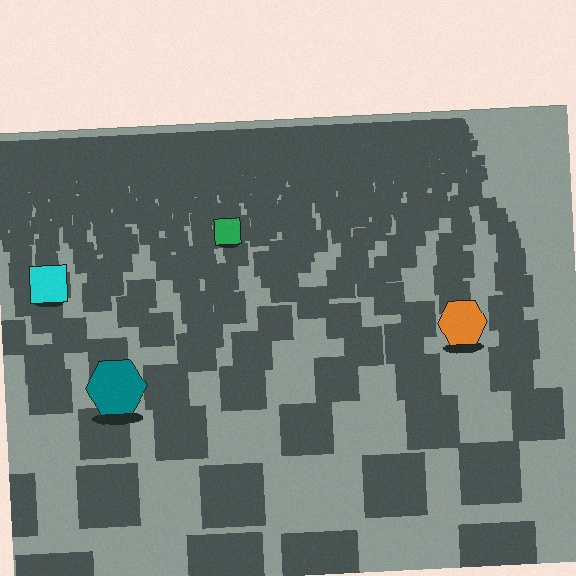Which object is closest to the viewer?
The teal hexagon is closest. The texture marks near it are larger and more spread out.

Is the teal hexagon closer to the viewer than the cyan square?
Yes. The teal hexagon is closer — you can tell from the texture gradient: the ground texture is coarser near it.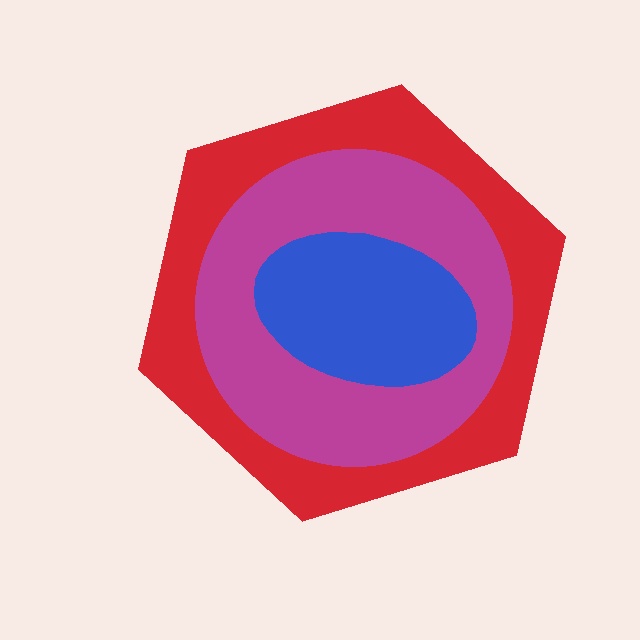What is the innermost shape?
The blue ellipse.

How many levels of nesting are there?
3.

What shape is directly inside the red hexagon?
The magenta circle.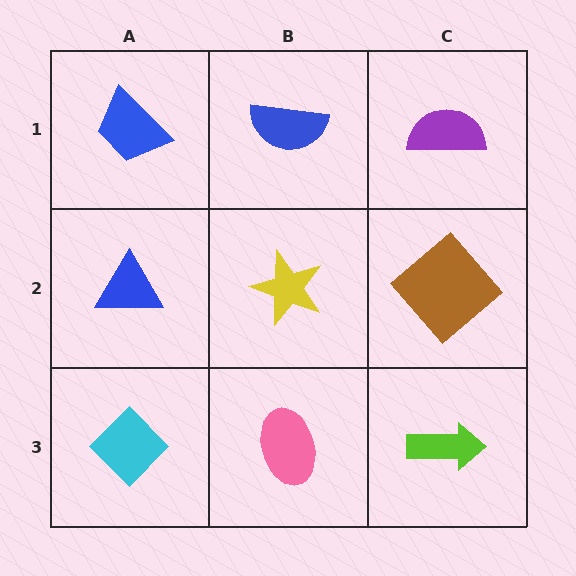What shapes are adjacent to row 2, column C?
A purple semicircle (row 1, column C), a lime arrow (row 3, column C), a yellow star (row 2, column B).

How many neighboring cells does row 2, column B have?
4.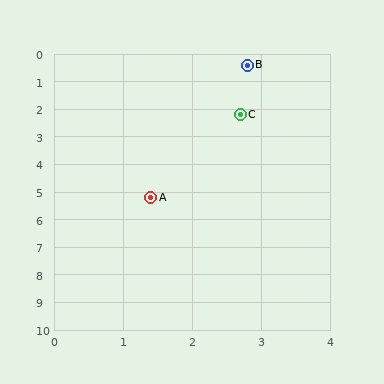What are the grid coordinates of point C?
Point C is at approximately (2.7, 2.2).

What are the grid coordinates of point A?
Point A is at approximately (1.4, 5.2).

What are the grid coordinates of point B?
Point B is at approximately (2.8, 0.4).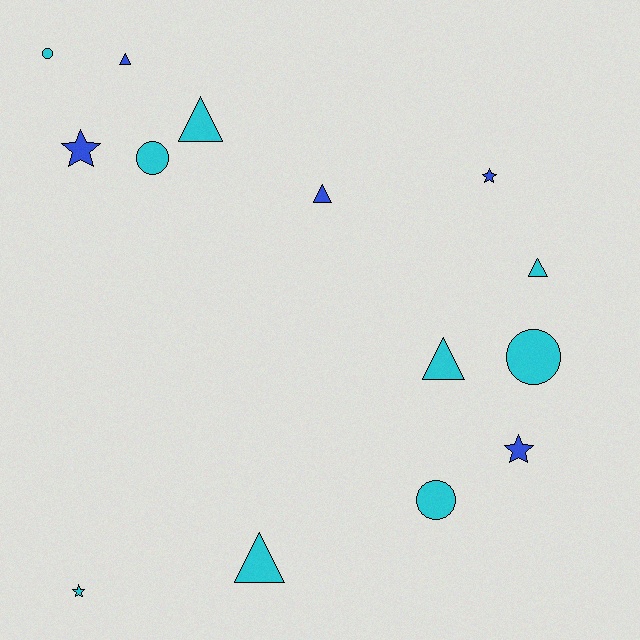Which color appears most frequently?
Cyan, with 9 objects.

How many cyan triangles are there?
There are 4 cyan triangles.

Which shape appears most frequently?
Triangle, with 6 objects.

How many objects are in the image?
There are 14 objects.